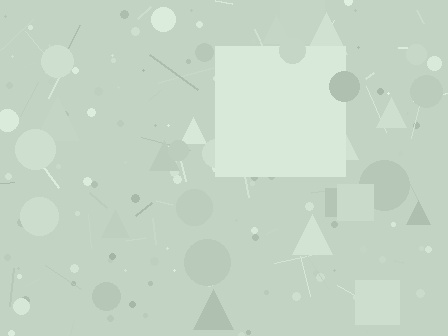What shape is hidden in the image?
A square is hidden in the image.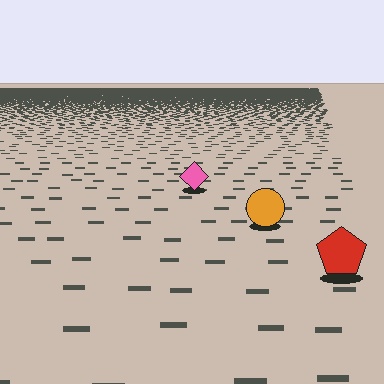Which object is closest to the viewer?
The red pentagon is closest. The texture marks near it are larger and more spread out.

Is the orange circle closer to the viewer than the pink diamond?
Yes. The orange circle is closer — you can tell from the texture gradient: the ground texture is coarser near it.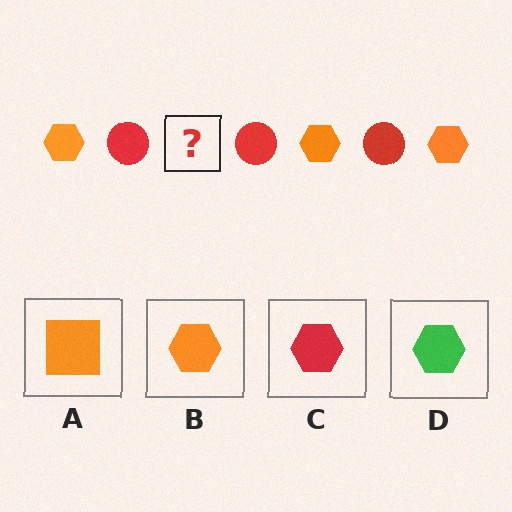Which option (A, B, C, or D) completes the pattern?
B.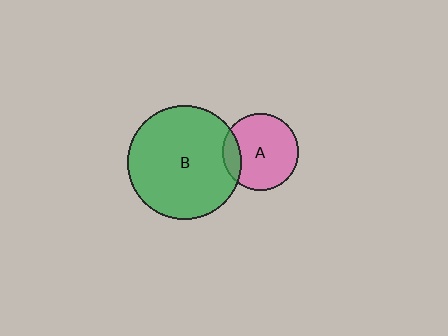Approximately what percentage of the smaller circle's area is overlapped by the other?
Approximately 15%.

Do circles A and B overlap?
Yes.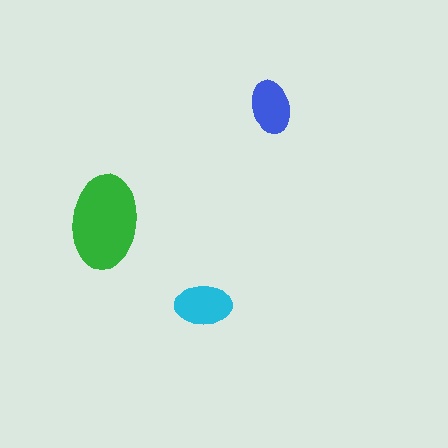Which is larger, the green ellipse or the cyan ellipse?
The green one.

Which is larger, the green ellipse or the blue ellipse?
The green one.